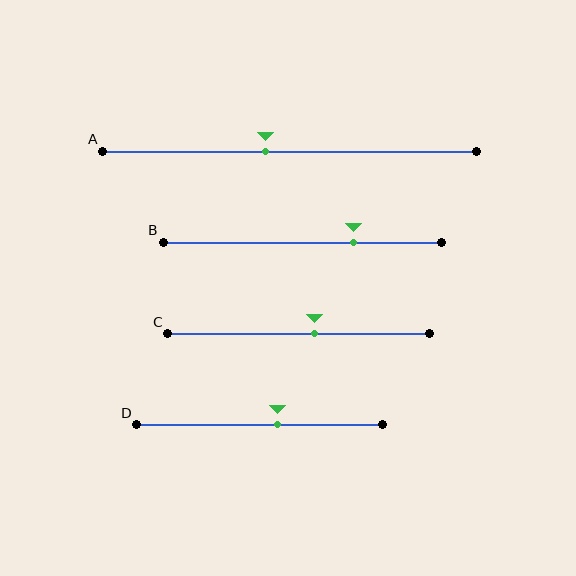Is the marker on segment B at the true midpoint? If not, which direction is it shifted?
No, the marker on segment B is shifted to the right by about 18% of the segment length.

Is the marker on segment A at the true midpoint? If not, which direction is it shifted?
No, the marker on segment A is shifted to the left by about 7% of the segment length.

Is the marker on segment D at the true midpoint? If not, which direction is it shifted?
No, the marker on segment D is shifted to the right by about 7% of the segment length.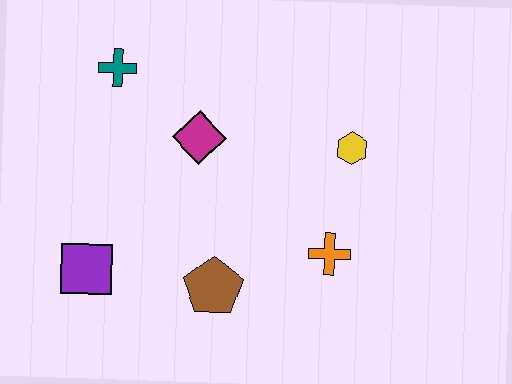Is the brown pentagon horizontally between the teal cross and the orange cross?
Yes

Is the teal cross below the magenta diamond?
No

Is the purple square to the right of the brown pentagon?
No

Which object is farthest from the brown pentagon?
The teal cross is farthest from the brown pentagon.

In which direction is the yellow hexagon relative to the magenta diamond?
The yellow hexagon is to the right of the magenta diamond.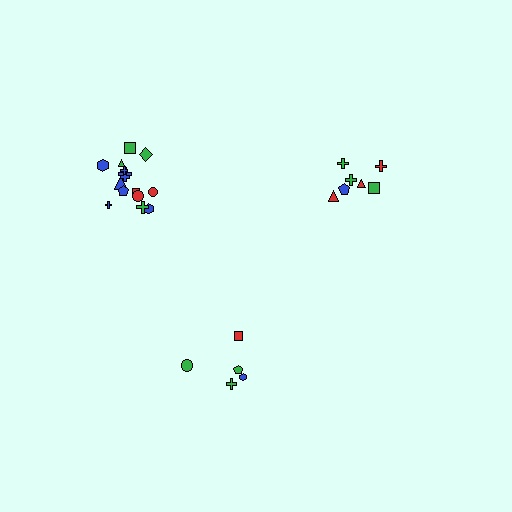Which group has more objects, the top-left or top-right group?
The top-left group.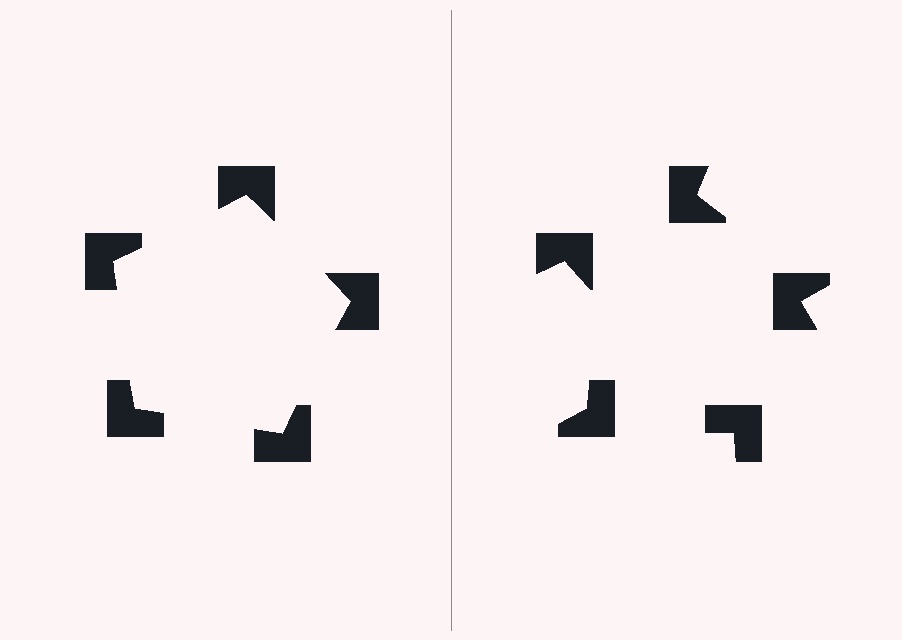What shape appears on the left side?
An illusory pentagon.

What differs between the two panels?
The notched squares are positioned identically on both sides; only the wedge orientations differ. On the left they align to a pentagon; on the right they are misaligned.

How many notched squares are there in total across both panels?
10 — 5 on each side.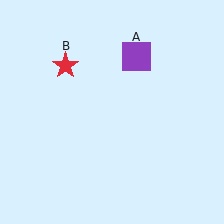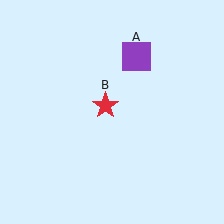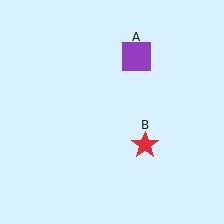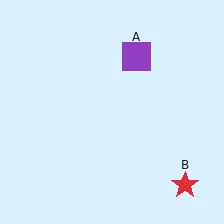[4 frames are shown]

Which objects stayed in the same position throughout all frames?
Purple square (object A) remained stationary.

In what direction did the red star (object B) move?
The red star (object B) moved down and to the right.